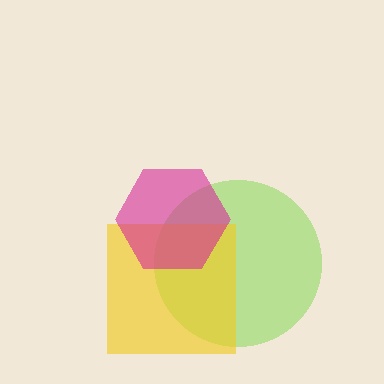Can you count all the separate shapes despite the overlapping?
Yes, there are 3 separate shapes.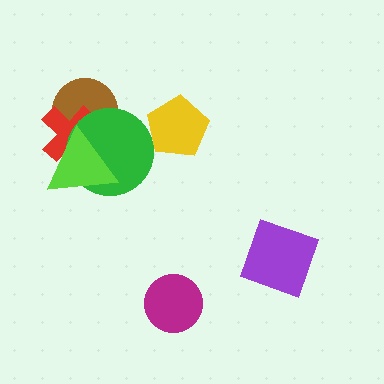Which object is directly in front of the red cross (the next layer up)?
The green circle is directly in front of the red cross.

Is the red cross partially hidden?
Yes, it is partially covered by another shape.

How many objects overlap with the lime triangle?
3 objects overlap with the lime triangle.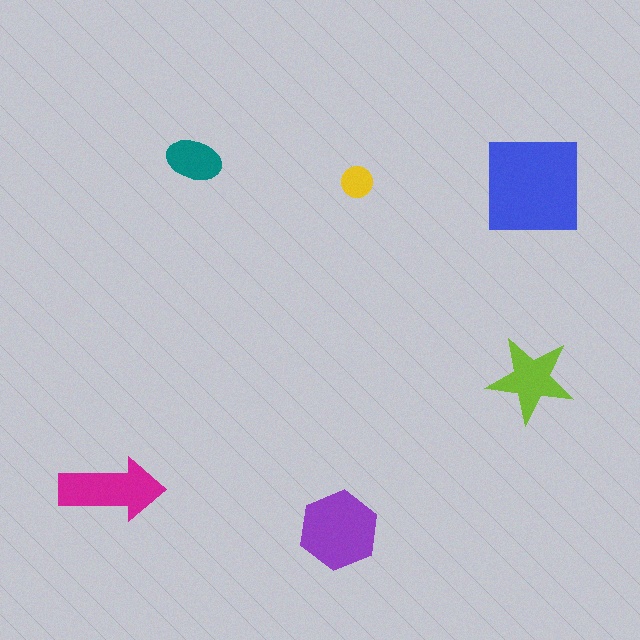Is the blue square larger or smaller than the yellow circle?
Larger.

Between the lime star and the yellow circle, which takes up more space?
The lime star.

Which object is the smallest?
The yellow circle.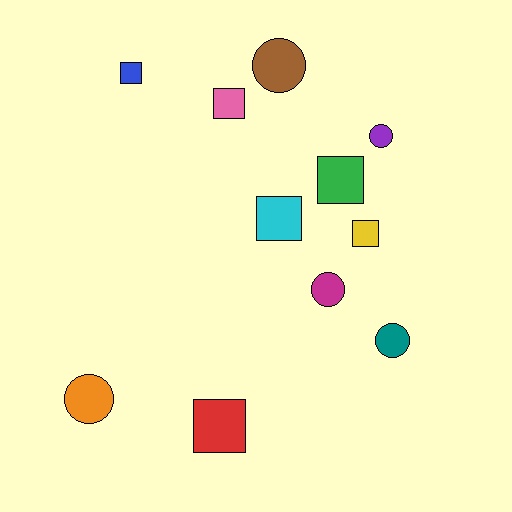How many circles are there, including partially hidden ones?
There are 5 circles.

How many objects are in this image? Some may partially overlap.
There are 11 objects.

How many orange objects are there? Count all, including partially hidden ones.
There is 1 orange object.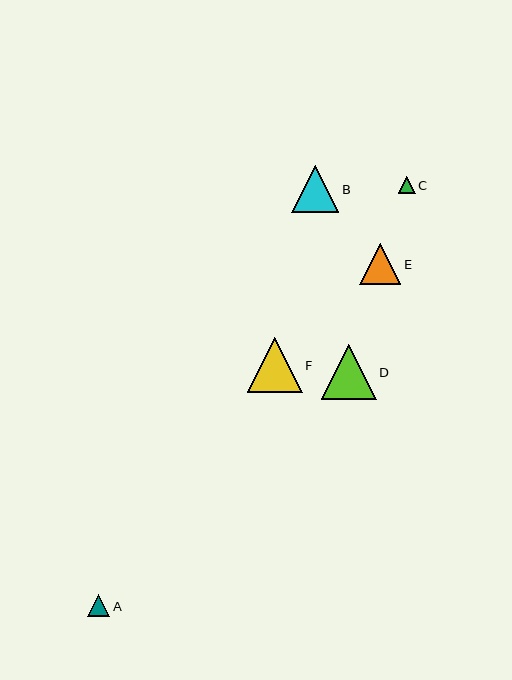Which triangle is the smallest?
Triangle C is the smallest with a size of approximately 17 pixels.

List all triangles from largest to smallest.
From largest to smallest: D, F, B, E, A, C.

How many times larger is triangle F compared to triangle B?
Triangle F is approximately 1.2 times the size of triangle B.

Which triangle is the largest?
Triangle D is the largest with a size of approximately 55 pixels.